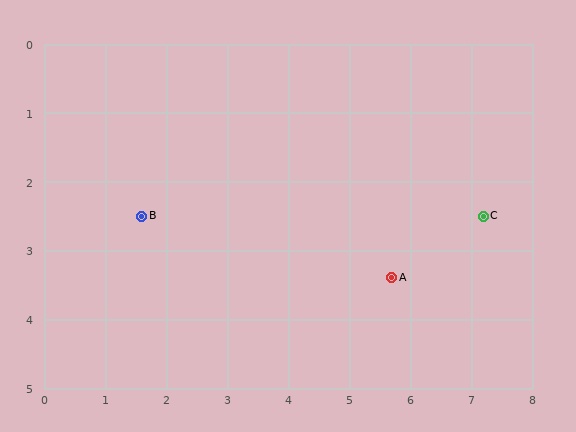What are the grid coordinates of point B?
Point B is at approximately (1.6, 2.5).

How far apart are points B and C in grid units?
Points B and C are about 5.6 grid units apart.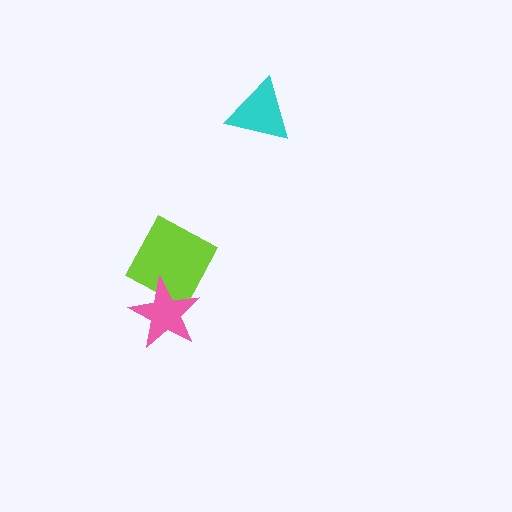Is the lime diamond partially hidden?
Yes, it is partially covered by another shape.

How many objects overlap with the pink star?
1 object overlaps with the pink star.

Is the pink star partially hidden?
No, no other shape covers it.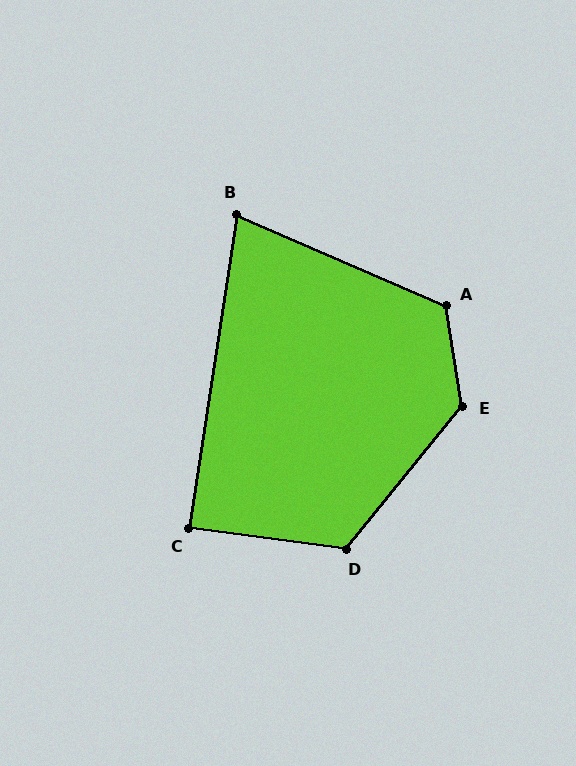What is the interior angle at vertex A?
Approximately 123 degrees (obtuse).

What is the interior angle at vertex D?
Approximately 122 degrees (obtuse).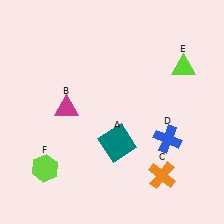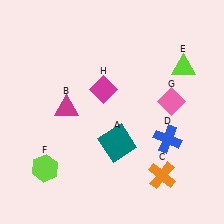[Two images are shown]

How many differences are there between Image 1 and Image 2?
There are 2 differences between the two images.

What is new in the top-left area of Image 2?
A magenta diamond (H) was added in the top-left area of Image 2.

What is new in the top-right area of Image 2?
A pink diamond (G) was added in the top-right area of Image 2.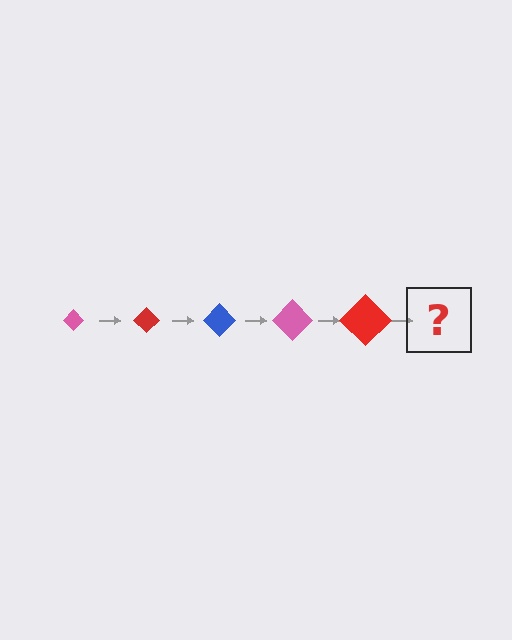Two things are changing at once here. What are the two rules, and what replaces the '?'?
The two rules are that the diamond grows larger each step and the color cycles through pink, red, and blue. The '?' should be a blue diamond, larger than the previous one.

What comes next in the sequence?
The next element should be a blue diamond, larger than the previous one.